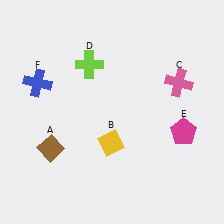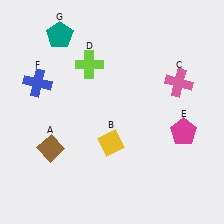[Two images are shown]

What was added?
A teal pentagon (G) was added in Image 2.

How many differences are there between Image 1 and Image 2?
There is 1 difference between the two images.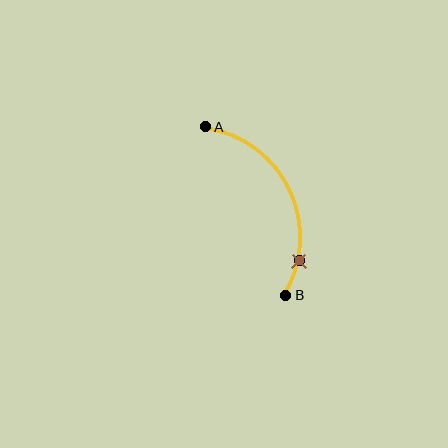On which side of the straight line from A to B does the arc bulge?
The arc bulges to the right of the straight line connecting A and B.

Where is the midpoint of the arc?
The arc midpoint is the point on the curve farthest from the straight line joining A and B. It sits to the right of that line.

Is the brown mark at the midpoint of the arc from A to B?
No. The brown mark lies on the arc but is closer to endpoint B. The arc midpoint would be at the point on the curve equidistant along the arc from both A and B.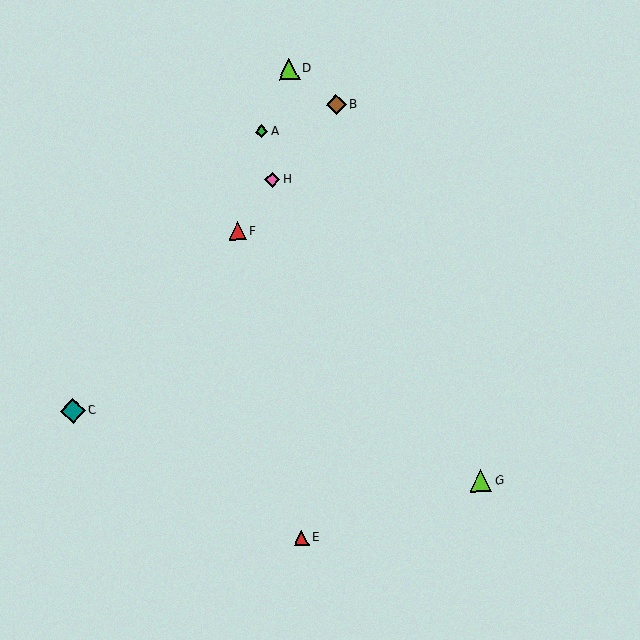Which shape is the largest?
The teal diamond (labeled C) is the largest.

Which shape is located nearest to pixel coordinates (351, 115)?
The brown diamond (labeled B) at (336, 105) is nearest to that location.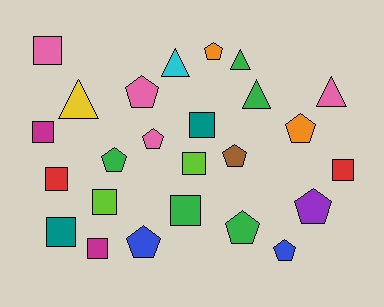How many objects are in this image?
There are 25 objects.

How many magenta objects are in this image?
There are 2 magenta objects.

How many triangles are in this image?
There are 5 triangles.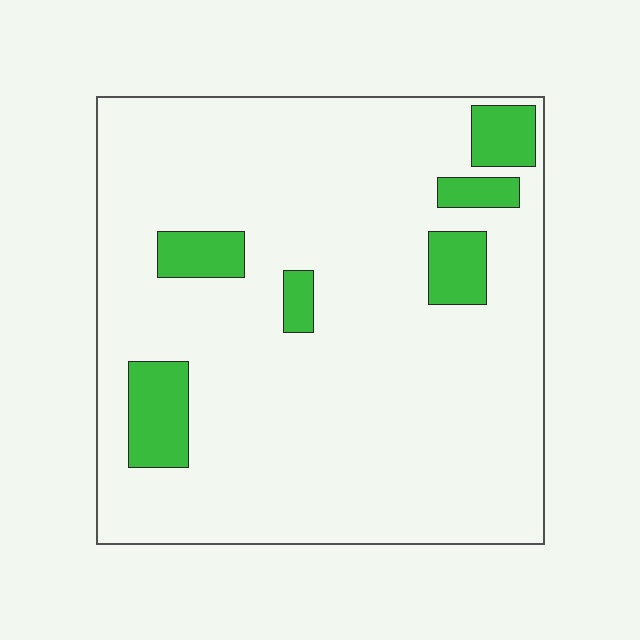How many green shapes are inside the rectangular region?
6.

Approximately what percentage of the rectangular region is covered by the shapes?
Approximately 10%.